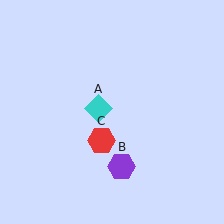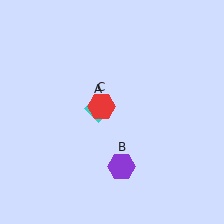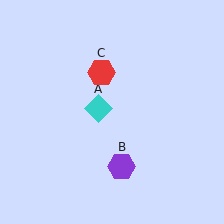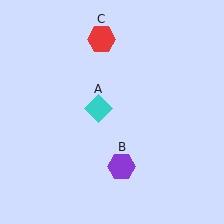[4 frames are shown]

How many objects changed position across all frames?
1 object changed position: red hexagon (object C).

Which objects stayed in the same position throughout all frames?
Cyan diamond (object A) and purple hexagon (object B) remained stationary.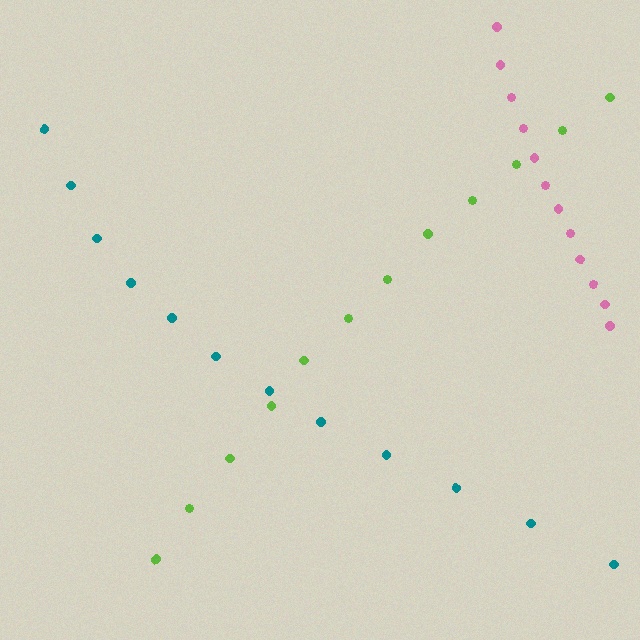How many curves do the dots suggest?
There are 3 distinct paths.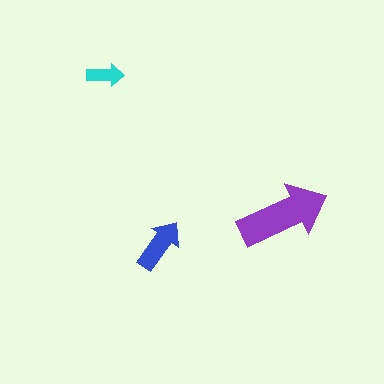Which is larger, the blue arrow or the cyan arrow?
The blue one.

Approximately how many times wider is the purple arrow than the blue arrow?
About 1.5 times wider.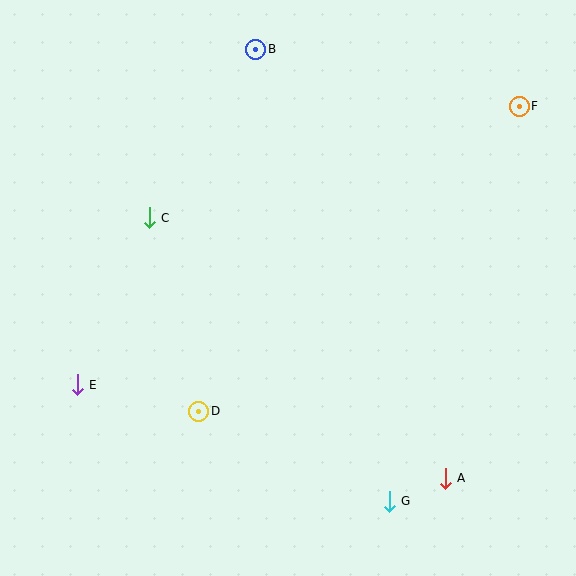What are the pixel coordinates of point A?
Point A is at (445, 478).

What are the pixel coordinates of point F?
Point F is at (519, 106).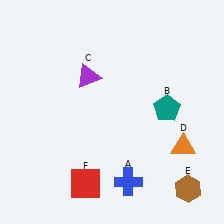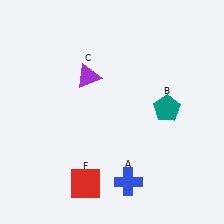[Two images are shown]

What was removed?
The brown hexagon (E), the orange triangle (D) were removed in Image 2.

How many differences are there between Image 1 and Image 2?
There are 2 differences between the two images.